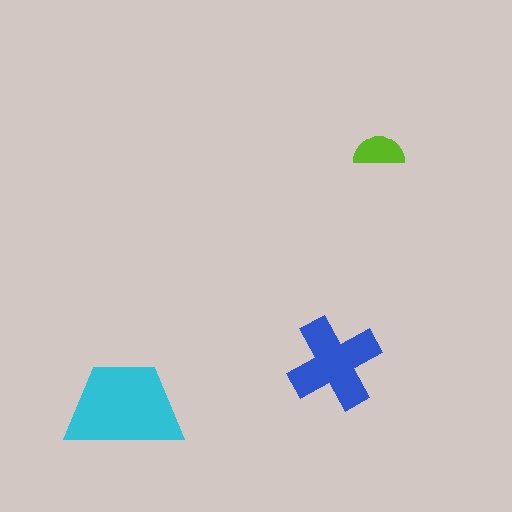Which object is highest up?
The lime semicircle is topmost.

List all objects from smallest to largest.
The lime semicircle, the blue cross, the cyan trapezoid.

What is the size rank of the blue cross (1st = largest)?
2nd.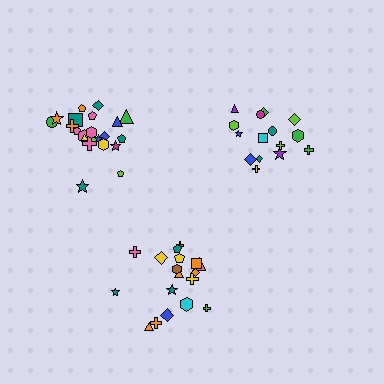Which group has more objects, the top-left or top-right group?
The top-left group.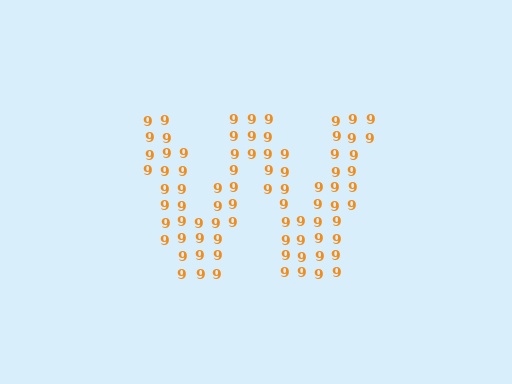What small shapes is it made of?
It is made of small digit 9's.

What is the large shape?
The large shape is the letter W.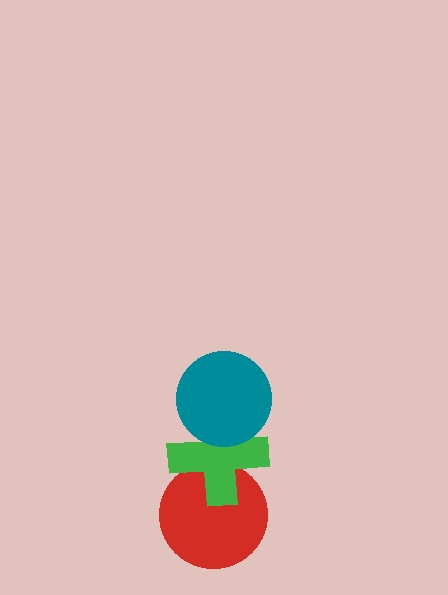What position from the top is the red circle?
The red circle is 3rd from the top.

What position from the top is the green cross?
The green cross is 2nd from the top.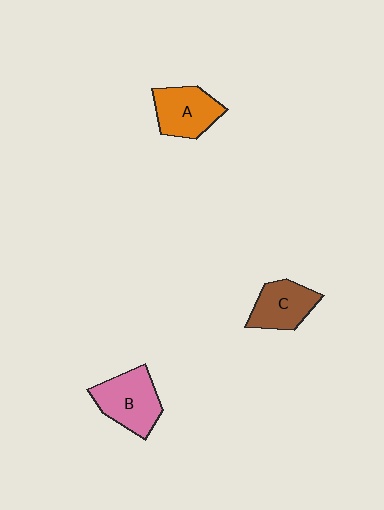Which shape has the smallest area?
Shape C (brown).